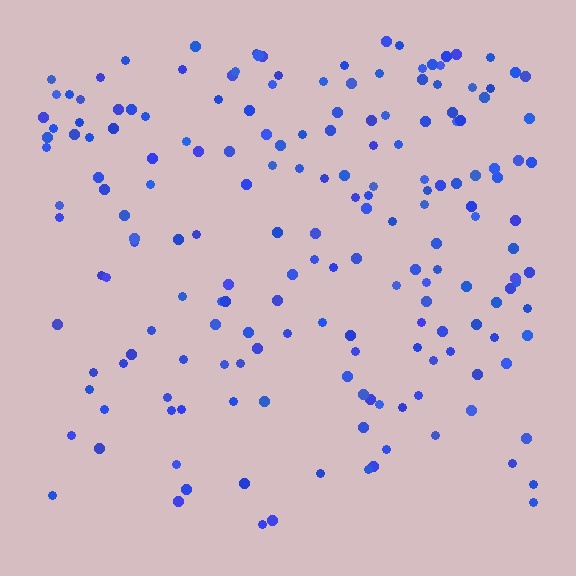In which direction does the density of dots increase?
From bottom to top, with the top side densest.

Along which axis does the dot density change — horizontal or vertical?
Vertical.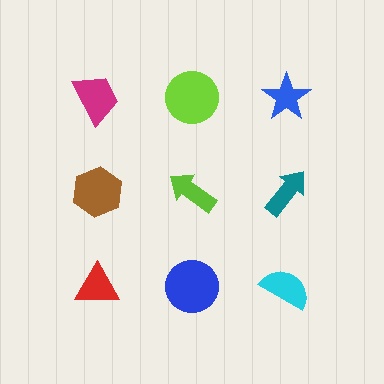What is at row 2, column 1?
A brown hexagon.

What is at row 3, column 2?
A blue circle.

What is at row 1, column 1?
A magenta trapezoid.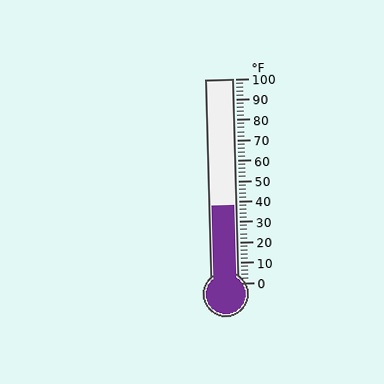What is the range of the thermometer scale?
The thermometer scale ranges from 0°F to 100°F.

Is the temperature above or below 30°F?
The temperature is above 30°F.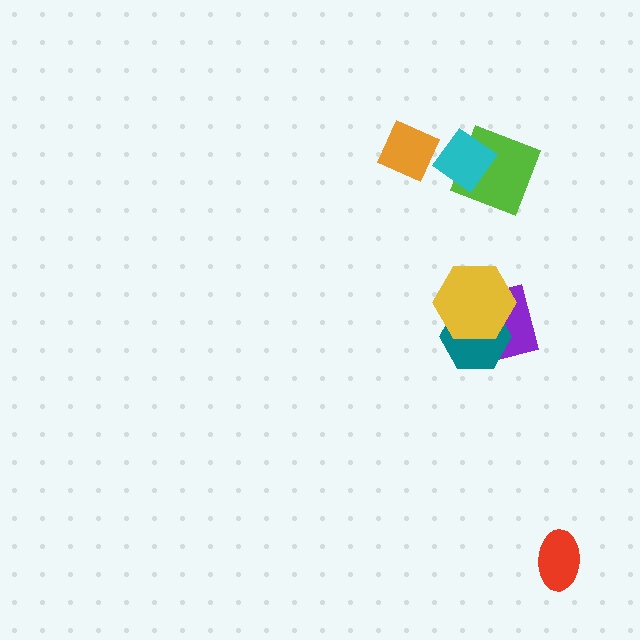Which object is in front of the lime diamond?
The cyan diamond is in front of the lime diamond.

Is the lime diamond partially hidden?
Yes, it is partially covered by another shape.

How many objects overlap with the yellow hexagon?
2 objects overlap with the yellow hexagon.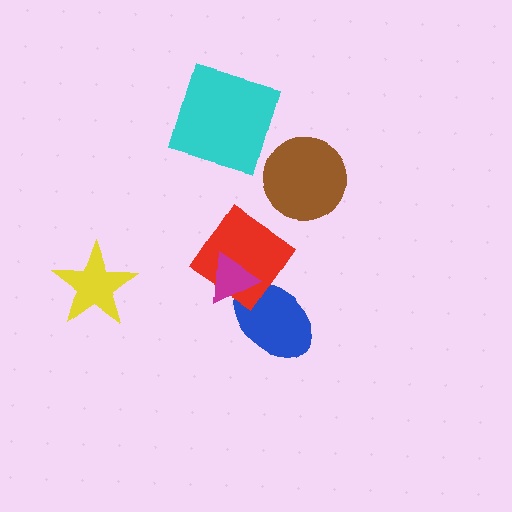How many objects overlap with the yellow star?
0 objects overlap with the yellow star.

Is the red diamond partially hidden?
Yes, it is partially covered by another shape.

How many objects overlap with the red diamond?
2 objects overlap with the red diamond.